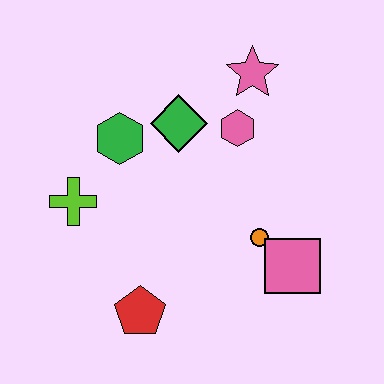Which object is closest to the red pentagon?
The lime cross is closest to the red pentagon.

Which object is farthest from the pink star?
The red pentagon is farthest from the pink star.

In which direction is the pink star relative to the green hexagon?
The pink star is to the right of the green hexagon.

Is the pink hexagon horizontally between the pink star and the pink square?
No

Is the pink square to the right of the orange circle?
Yes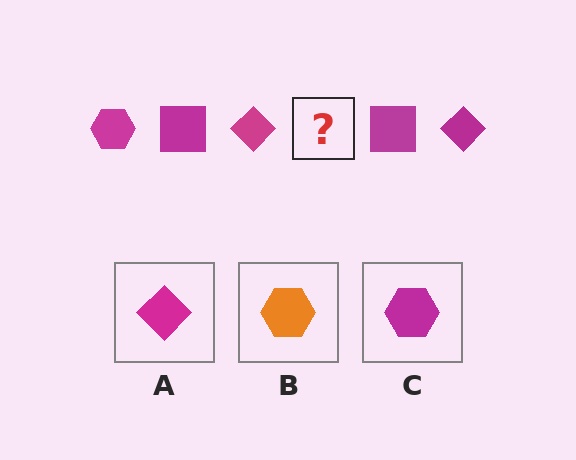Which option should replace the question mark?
Option C.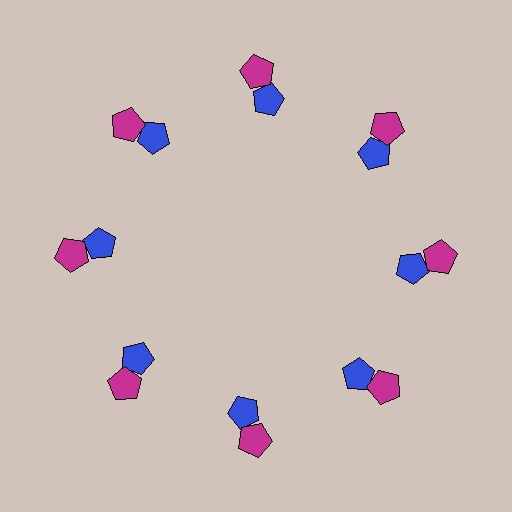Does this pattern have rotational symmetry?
Yes, this pattern has 8-fold rotational symmetry. It looks the same after rotating 45 degrees around the center.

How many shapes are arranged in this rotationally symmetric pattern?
There are 16 shapes, arranged in 8 groups of 2.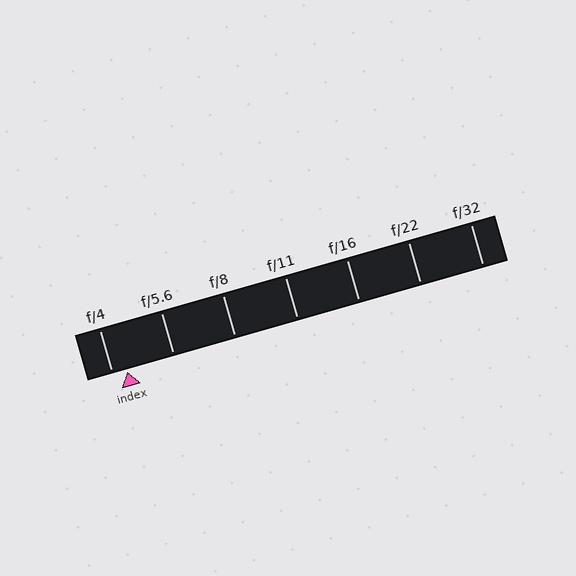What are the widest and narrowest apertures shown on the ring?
The widest aperture shown is f/4 and the narrowest is f/32.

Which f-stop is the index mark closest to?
The index mark is closest to f/4.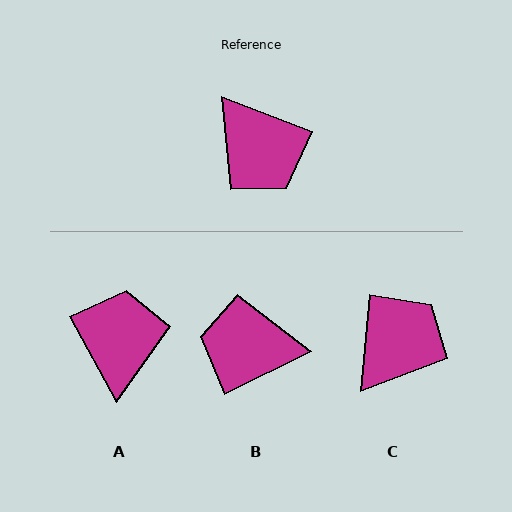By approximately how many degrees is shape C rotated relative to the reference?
Approximately 106 degrees counter-clockwise.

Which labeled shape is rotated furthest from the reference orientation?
A, about 139 degrees away.